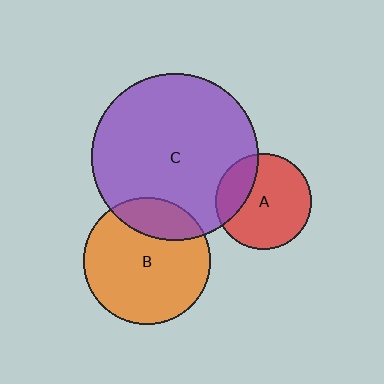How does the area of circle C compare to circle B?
Approximately 1.7 times.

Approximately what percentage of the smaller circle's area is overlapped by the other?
Approximately 25%.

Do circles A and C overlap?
Yes.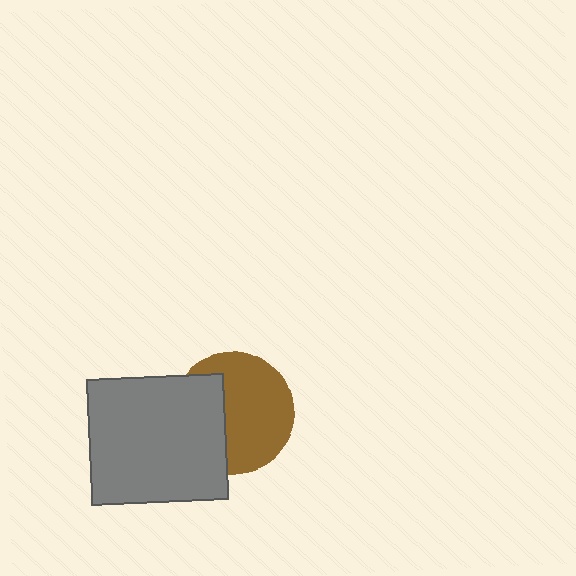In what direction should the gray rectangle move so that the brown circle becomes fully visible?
The gray rectangle should move left. That is the shortest direction to clear the overlap and leave the brown circle fully visible.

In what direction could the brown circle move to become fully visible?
The brown circle could move right. That would shift it out from behind the gray rectangle entirely.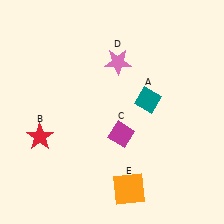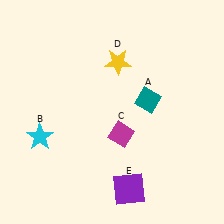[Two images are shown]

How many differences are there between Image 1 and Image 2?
There are 3 differences between the two images.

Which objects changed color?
B changed from red to cyan. D changed from pink to yellow. E changed from orange to purple.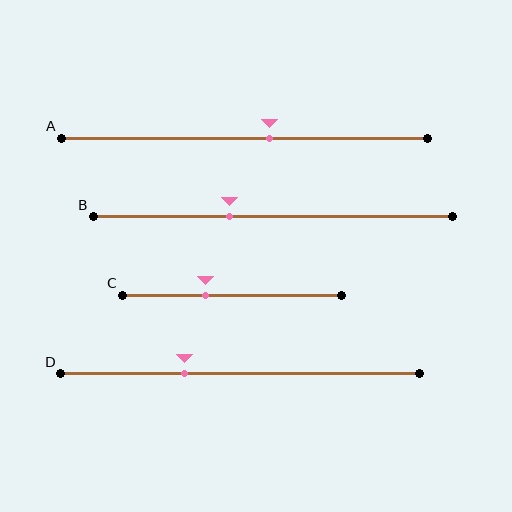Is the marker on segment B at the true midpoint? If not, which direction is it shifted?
No, the marker on segment B is shifted to the left by about 12% of the segment length.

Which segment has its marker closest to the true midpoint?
Segment A has its marker closest to the true midpoint.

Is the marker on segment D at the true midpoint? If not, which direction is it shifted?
No, the marker on segment D is shifted to the left by about 15% of the segment length.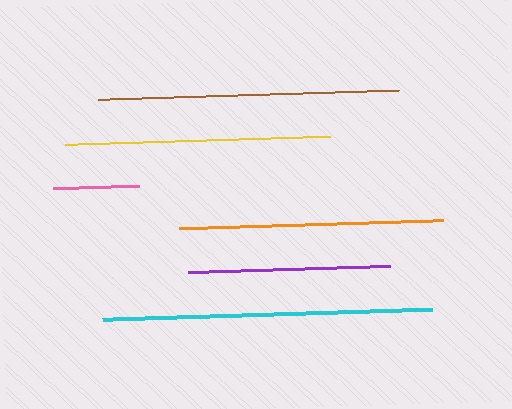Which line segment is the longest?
The cyan line is the longest at approximately 331 pixels.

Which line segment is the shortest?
The pink line is the shortest at approximately 85 pixels.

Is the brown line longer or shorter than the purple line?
The brown line is longer than the purple line.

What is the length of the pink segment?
The pink segment is approximately 85 pixels long.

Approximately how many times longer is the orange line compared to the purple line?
The orange line is approximately 1.3 times the length of the purple line.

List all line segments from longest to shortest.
From longest to shortest: cyan, brown, yellow, orange, purple, pink.